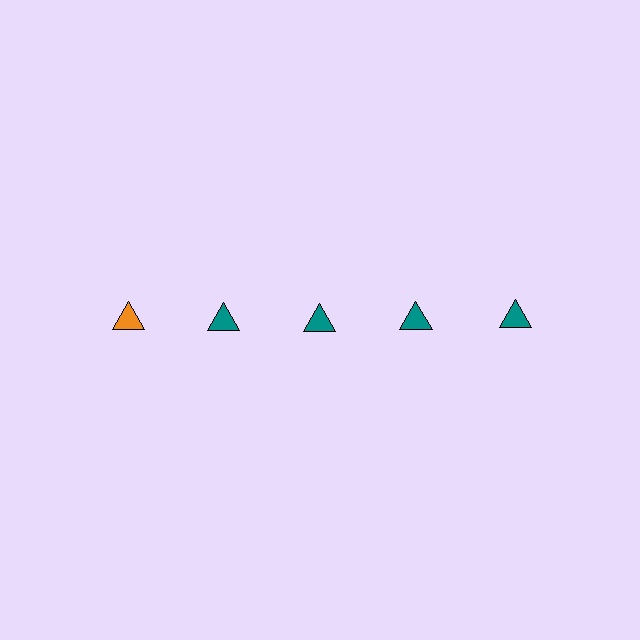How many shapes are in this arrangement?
There are 5 shapes arranged in a grid pattern.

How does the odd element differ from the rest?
It has a different color: orange instead of teal.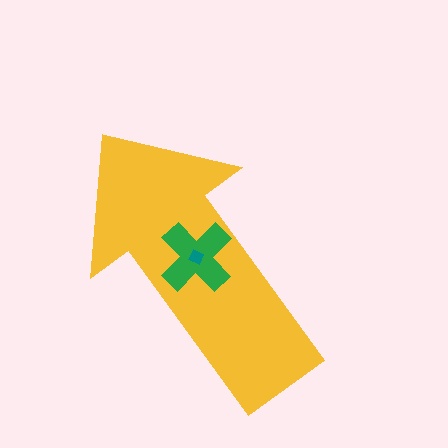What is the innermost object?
The teal diamond.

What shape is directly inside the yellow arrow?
The green cross.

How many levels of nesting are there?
3.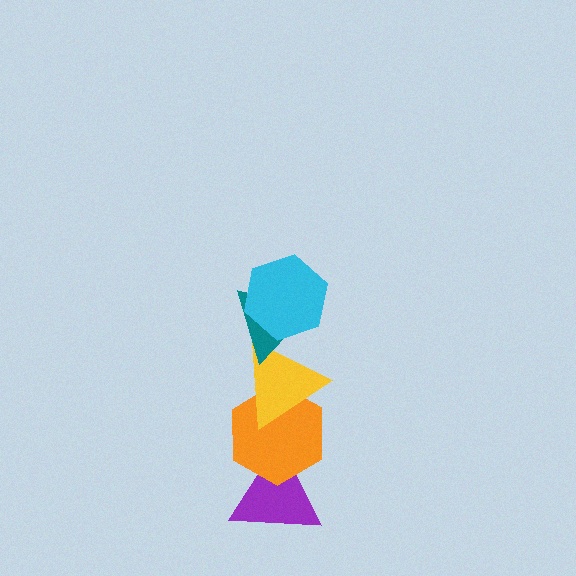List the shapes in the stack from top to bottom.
From top to bottom: the cyan hexagon, the teal triangle, the yellow triangle, the orange hexagon, the purple triangle.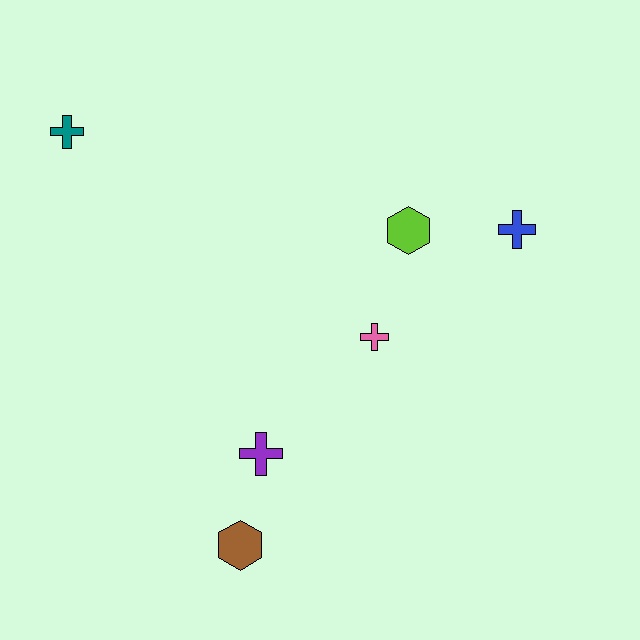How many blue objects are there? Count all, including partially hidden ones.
There is 1 blue object.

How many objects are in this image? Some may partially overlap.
There are 6 objects.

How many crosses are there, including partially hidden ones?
There are 4 crosses.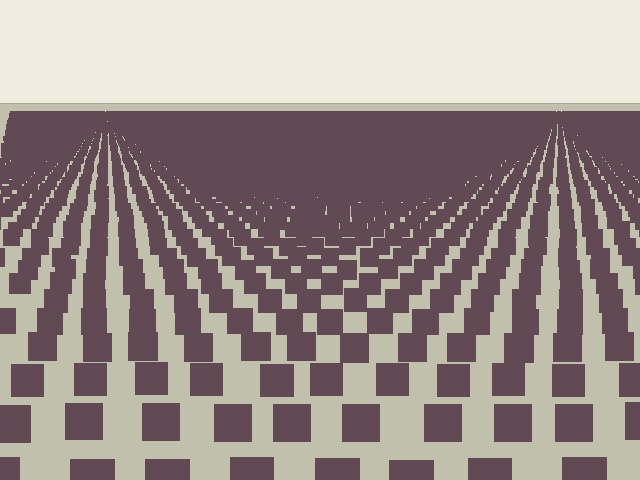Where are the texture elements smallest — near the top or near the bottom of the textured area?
Near the top.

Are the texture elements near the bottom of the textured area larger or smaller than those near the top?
Larger. Near the bottom, elements are closer to the viewer and appear at a bigger on-screen size.